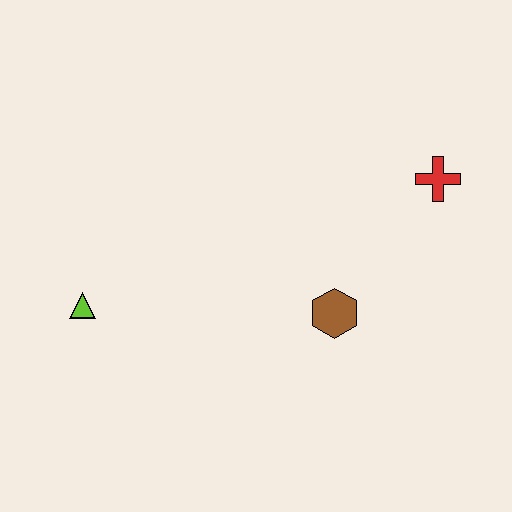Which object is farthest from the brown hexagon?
The lime triangle is farthest from the brown hexagon.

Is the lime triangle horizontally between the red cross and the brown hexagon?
No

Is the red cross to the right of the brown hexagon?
Yes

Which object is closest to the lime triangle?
The brown hexagon is closest to the lime triangle.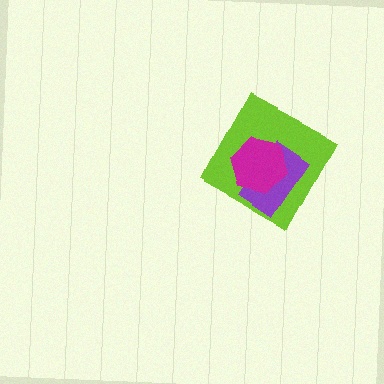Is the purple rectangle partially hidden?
Yes, it is partially covered by another shape.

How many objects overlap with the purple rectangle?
2 objects overlap with the purple rectangle.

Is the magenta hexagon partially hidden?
No, no other shape covers it.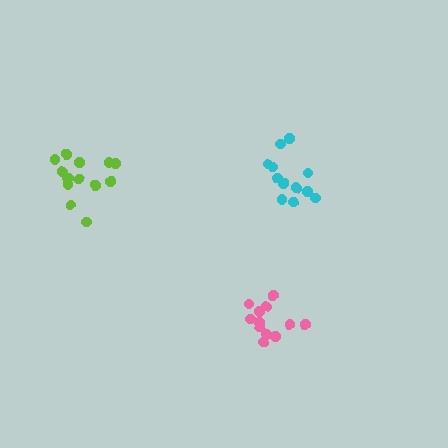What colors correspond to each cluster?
The clusters are colored: cyan, pink, lime.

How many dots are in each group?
Group 1: 12 dots, Group 2: 12 dots, Group 3: 13 dots (37 total).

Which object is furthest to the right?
The cyan cluster is rightmost.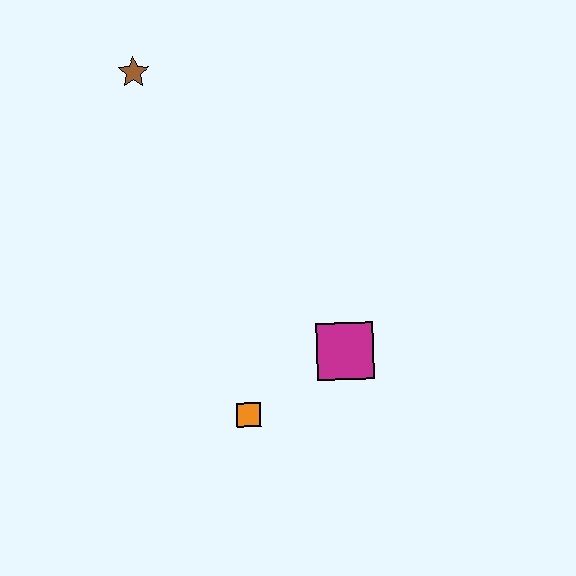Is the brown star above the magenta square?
Yes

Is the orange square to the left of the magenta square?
Yes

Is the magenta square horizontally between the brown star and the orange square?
No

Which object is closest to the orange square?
The magenta square is closest to the orange square.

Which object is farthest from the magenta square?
The brown star is farthest from the magenta square.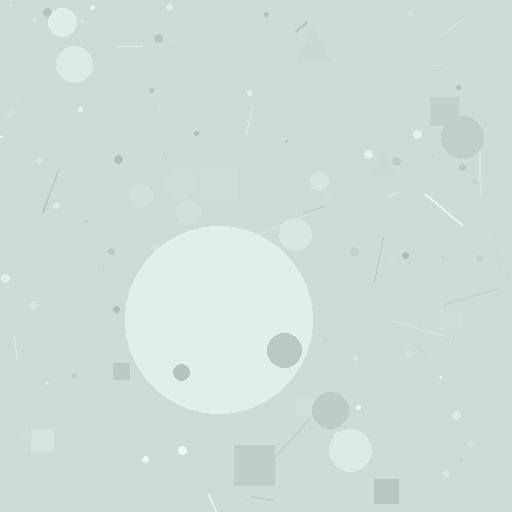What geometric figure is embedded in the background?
A circle is embedded in the background.